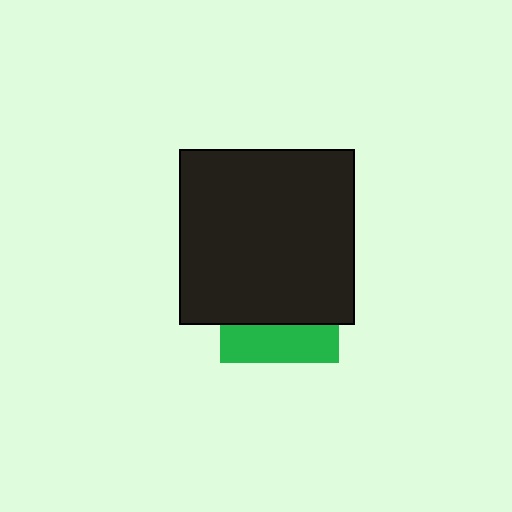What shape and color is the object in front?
The object in front is a black square.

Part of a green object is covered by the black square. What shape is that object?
It is a square.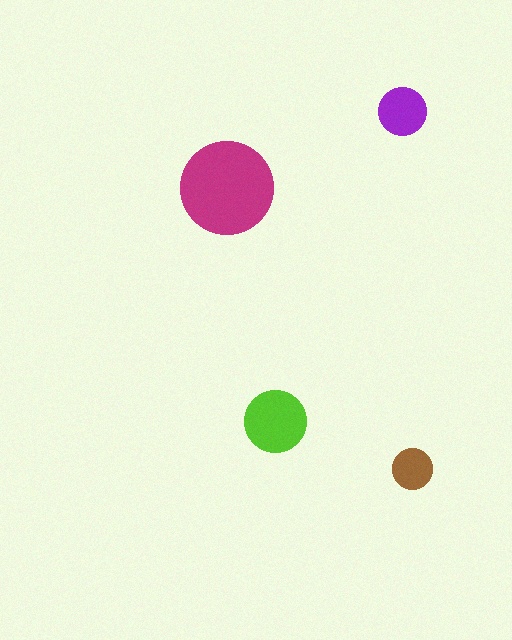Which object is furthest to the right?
The brown circle is rightmost.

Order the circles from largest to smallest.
the magenta one, the lime one, the purple one, the brown one.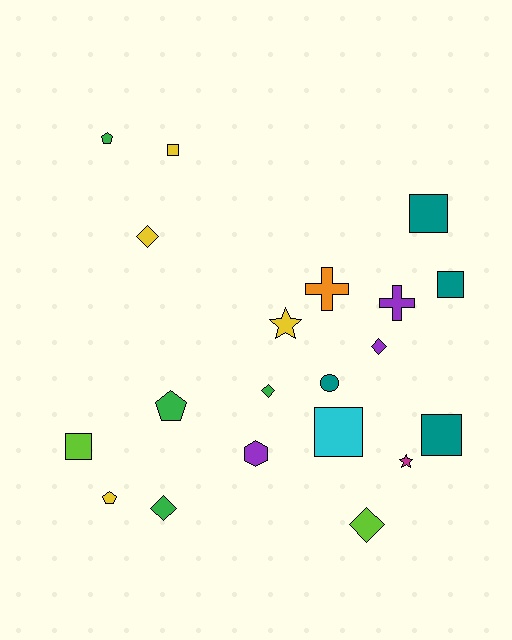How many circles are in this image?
There is 1 circle.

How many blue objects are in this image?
There are no blue objects.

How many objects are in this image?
There are 20 objects.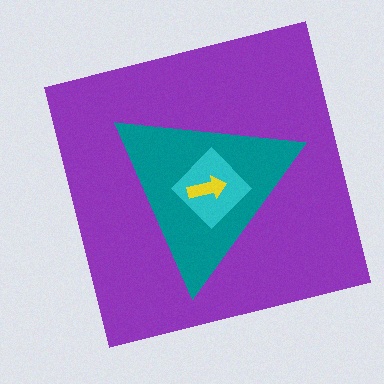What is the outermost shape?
The purple square.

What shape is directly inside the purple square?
The teal triangle.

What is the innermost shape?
The yellow arrow.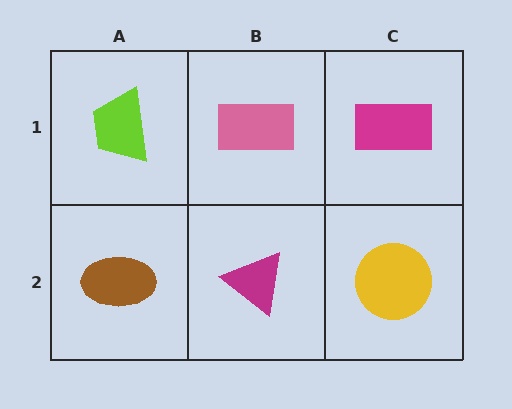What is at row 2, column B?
A magenta triangle.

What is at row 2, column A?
A brown ellipse.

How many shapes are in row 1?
3 shapes.